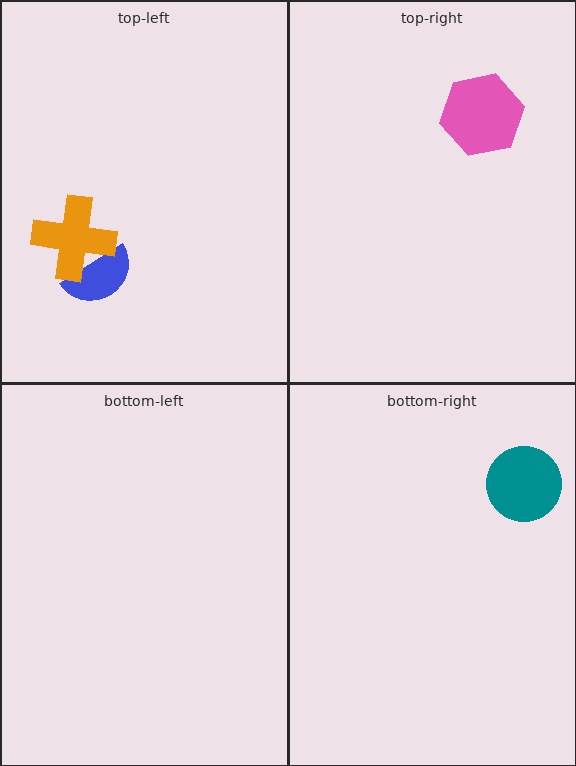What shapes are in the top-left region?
The blue semicircle, the orange cross.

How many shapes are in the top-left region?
2.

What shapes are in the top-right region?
The pink hexagon.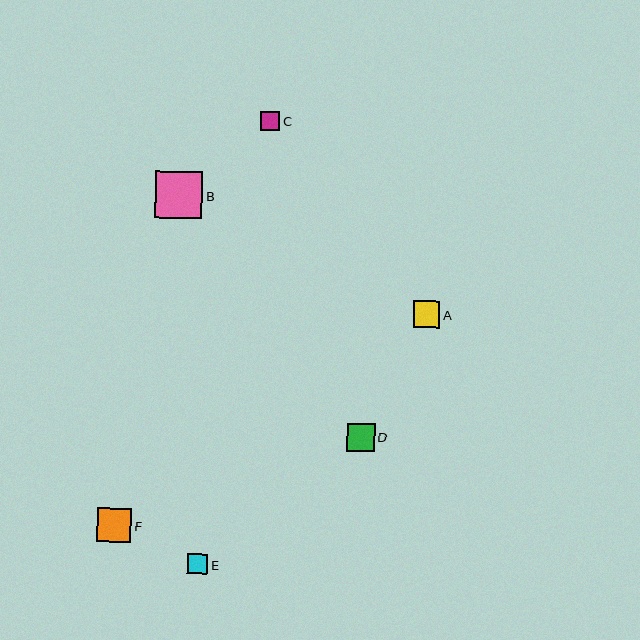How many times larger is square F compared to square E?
Square F is approximately 1.7 times the size of square E.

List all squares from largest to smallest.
From largest to smallest: B, F, D, A, E, C.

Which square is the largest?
Square B is the largest with a size of approximately 47 pixels.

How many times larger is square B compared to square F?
Square B is approximately 1.4 times the size of square F.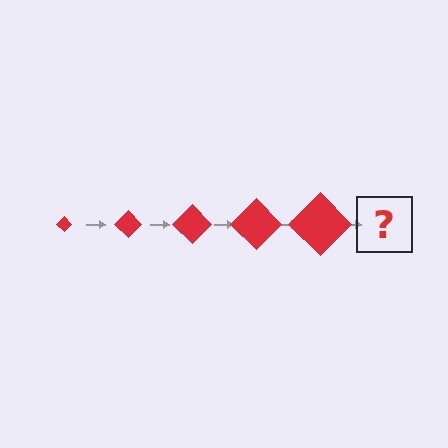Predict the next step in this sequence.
The next step is a red diamond, larger than the previous one.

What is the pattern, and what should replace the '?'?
The pattern is that the diamond gets progressively larger each step. The '?' should be a red diamond, larger than the previous one.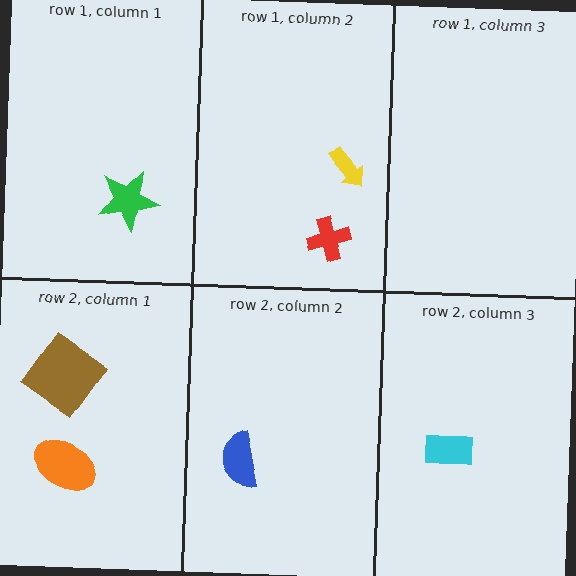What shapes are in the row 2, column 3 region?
The cyan rectangle.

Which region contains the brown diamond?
The row 2, column 1 region.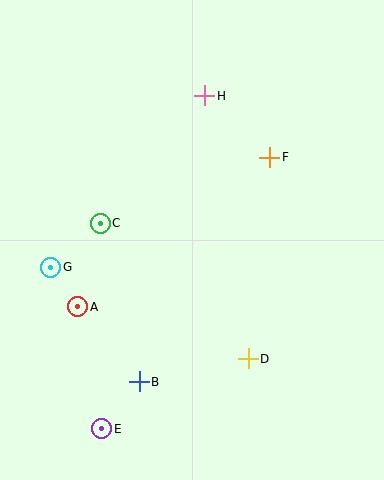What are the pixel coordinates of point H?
Point H is at (205, 96).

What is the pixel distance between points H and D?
The distance between H and D is 267 pixels.